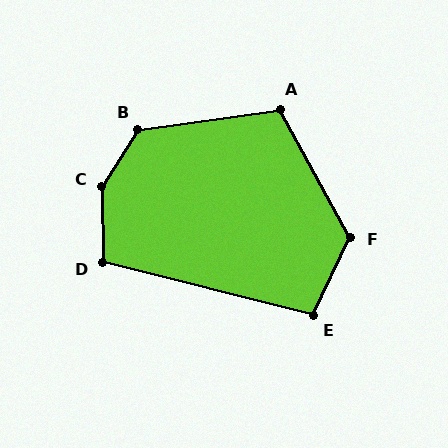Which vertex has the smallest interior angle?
E, at approximately 102 degrees.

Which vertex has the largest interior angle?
C, at approximately 147 degrees.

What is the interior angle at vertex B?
Approximately 130 degrees (obtuse).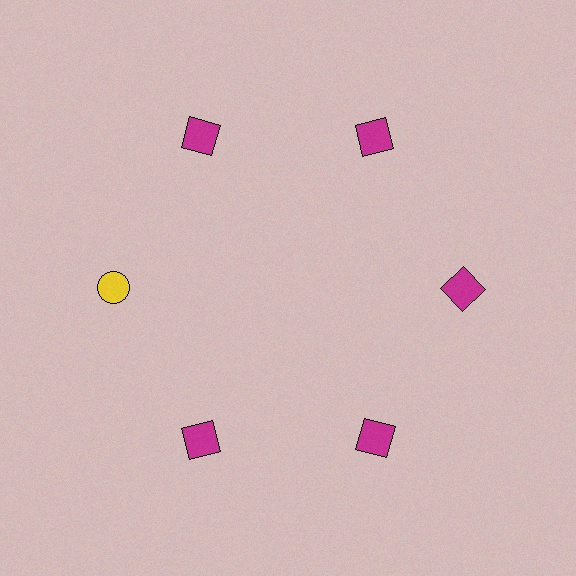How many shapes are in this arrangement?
There are 6 shapes arranged in a ring pattern.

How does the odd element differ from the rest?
It differs in both color (yellow instead of magenta) and shape (circle instead of square).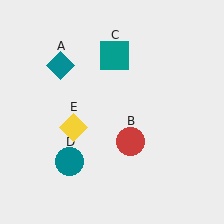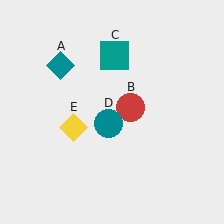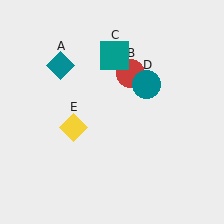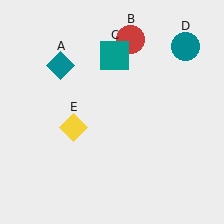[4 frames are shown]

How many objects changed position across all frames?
2 objects changed position: red circle (object B), teal circle (object D).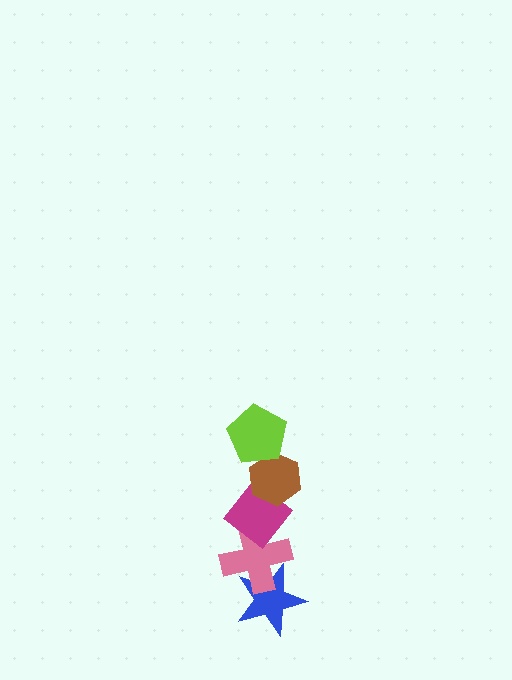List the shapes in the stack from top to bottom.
From top to bottom: the lime pentagon, the brown hexagon, the magenta diamond, the pink cross, the blue star.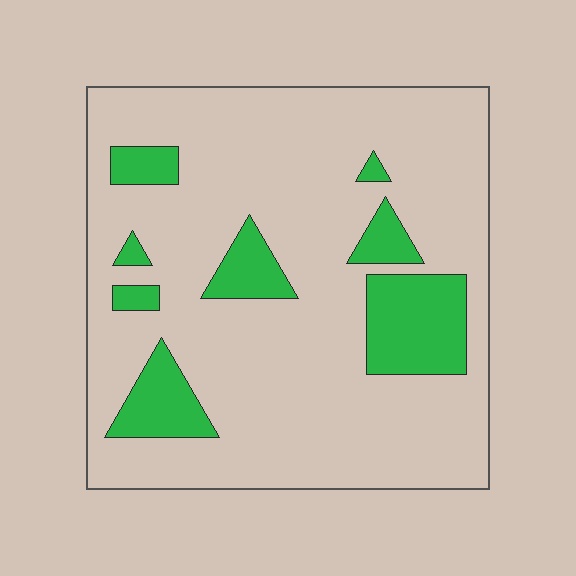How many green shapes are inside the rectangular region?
8.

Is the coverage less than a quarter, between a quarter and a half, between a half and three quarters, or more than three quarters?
Less than a quarter.